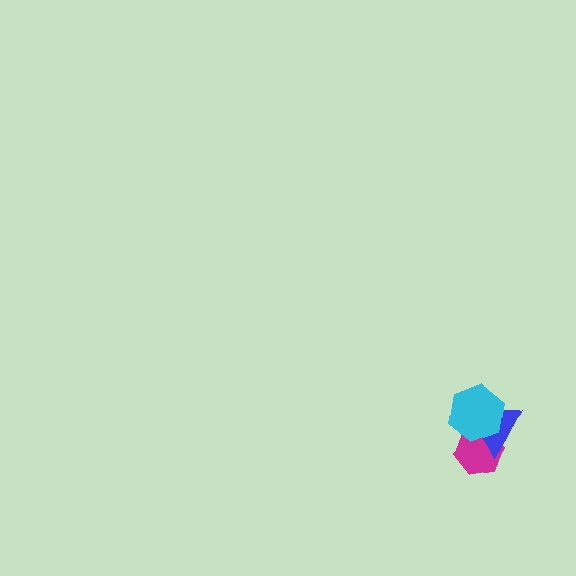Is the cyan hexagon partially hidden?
No, no other shape covers it.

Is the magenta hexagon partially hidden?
Yes, it is partially covered by another shape.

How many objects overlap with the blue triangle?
2 objects overlap with the blue triangle.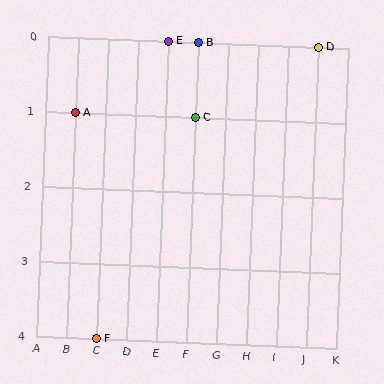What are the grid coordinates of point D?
Point D is at grid coordinates (J, 0).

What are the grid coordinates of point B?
Point B is at grid coordinates (F, 0).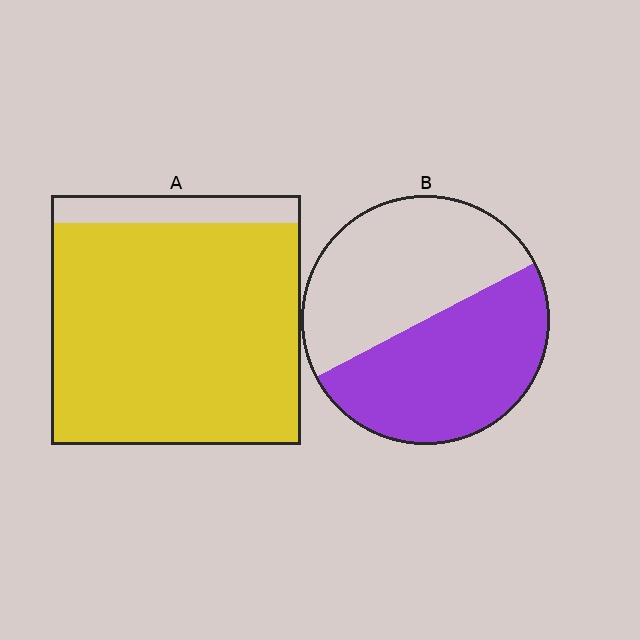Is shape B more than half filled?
Roughly half.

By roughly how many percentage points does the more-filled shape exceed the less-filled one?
By roughly 40 percentage points (A over B).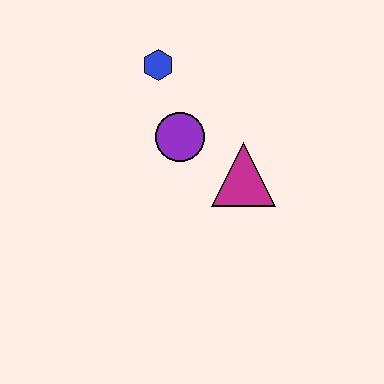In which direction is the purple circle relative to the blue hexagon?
The purple circle is below the blue hexagon.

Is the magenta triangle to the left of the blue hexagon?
No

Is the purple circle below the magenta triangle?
No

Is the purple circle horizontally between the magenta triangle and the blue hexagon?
Yes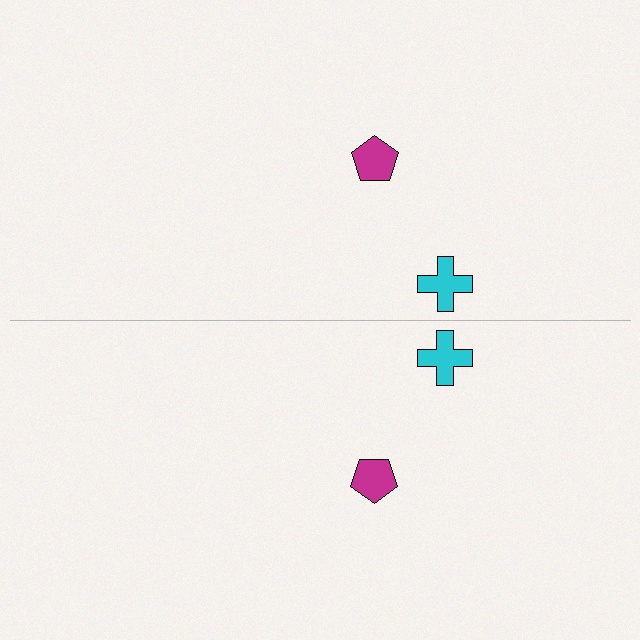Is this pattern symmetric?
Yes, this pattern has bilateral (reflection) symmetry.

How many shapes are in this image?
There are 4 shapes in this image.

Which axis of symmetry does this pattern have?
The pattern has a horizontal axis of symmetry running through the center of the image.